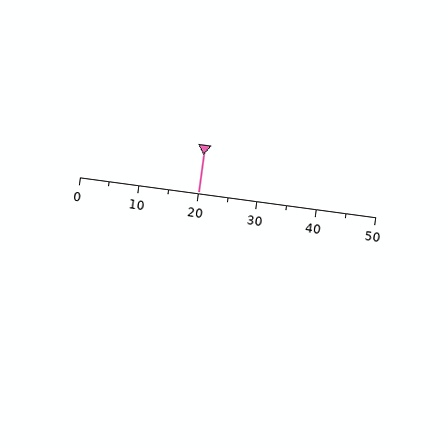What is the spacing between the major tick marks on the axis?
The major ticks are spaced 10 apart.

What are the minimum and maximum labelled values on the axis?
The axis runs from 0 to 50.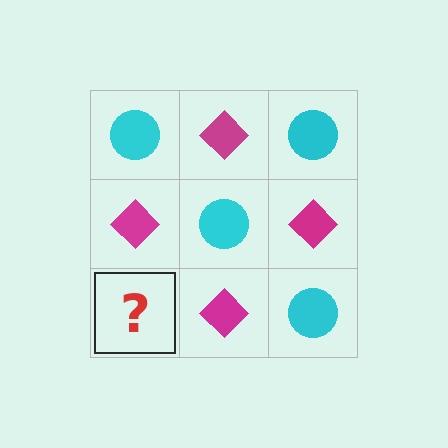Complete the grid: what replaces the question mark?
The question mark should be replaced with a cyan circle.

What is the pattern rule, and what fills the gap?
The rule is that it alternates cyan circle and magenta diamond in a checkerboard pattern. The gap should be filled with a cyan circle.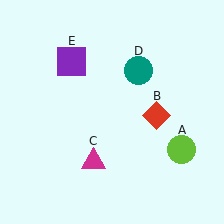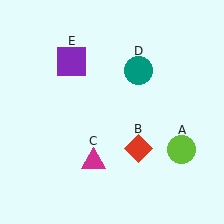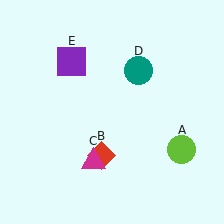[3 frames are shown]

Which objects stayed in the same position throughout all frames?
Lime circle (object A) and magenta triangle (object C) and teal circle (object D) and purple square (object E) remained stationary.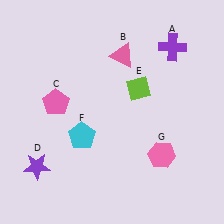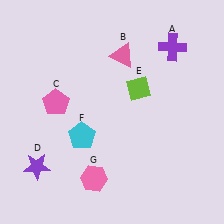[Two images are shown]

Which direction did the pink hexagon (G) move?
The pink hexagon (G) moved left.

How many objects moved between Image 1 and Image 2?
1 object moved between the two images.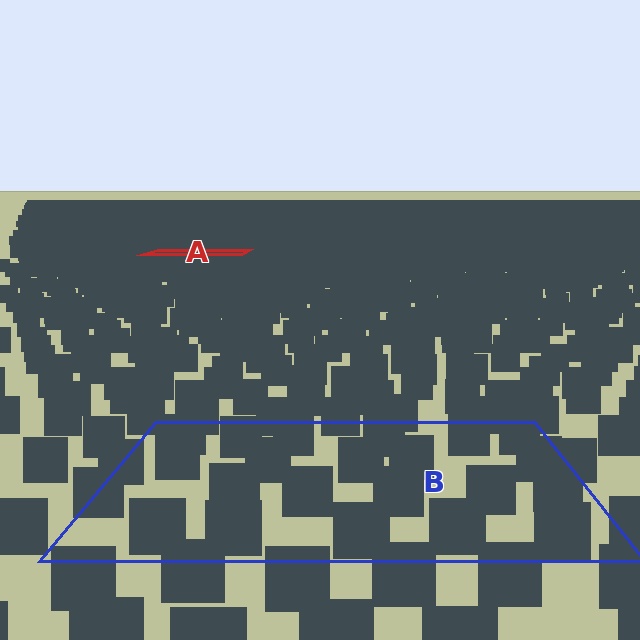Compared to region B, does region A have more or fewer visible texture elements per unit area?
Region A has more texture elements per unit area — they are packed more densely because it is farther away.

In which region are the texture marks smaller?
The texture marks are smaller in region A, because it is farther away.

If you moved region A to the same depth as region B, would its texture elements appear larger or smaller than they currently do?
They would appear larger. At a closer depth, the same texture elements are projected at a bigger on-screen size.